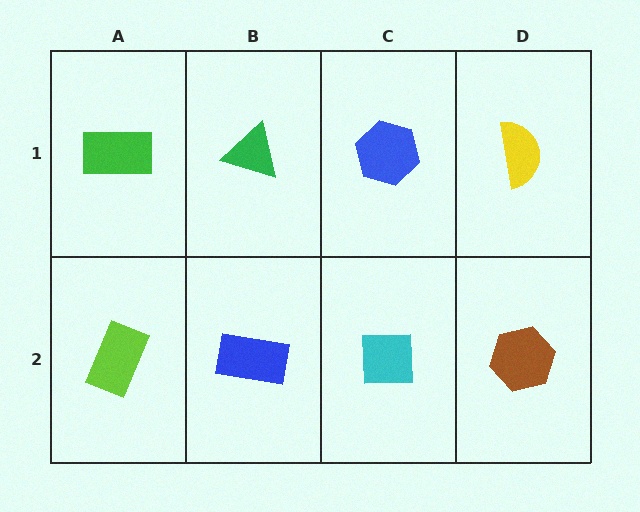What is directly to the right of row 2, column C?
A brown hexagon.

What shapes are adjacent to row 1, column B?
A blue rectangle (row 2, column B), a green rectangle (row 1, column A), a blue hexagon (row 1, column C).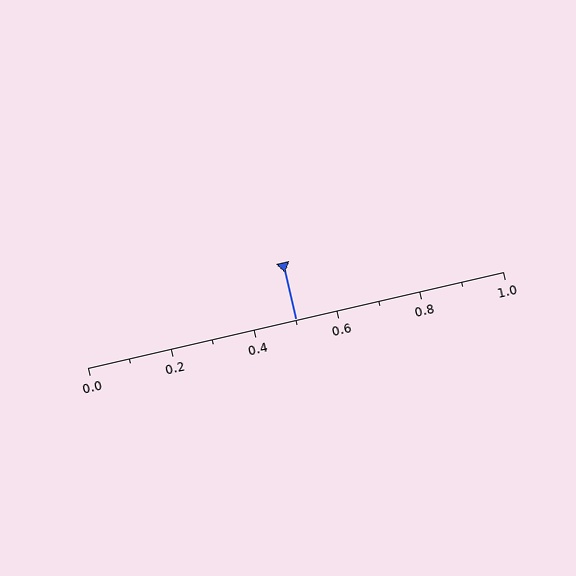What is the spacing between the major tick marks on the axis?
The major ticks are spaced 0.2 apart.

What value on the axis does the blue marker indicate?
The marker indicates approximately 0.5.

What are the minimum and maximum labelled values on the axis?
The axis runs from 0.0 to 1.0.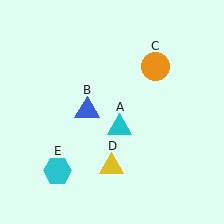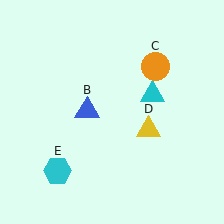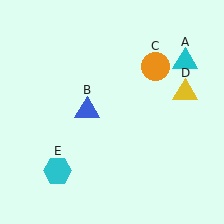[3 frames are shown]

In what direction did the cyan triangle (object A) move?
The cyan triangle (object A) moved up and to the right.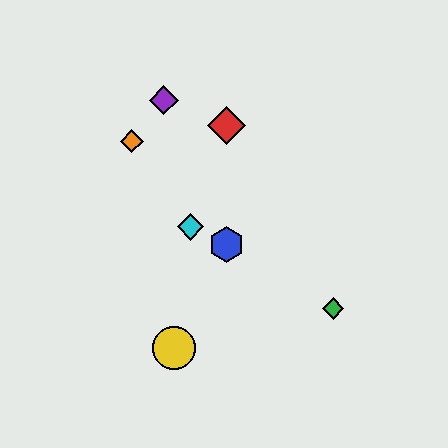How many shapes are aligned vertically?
2 shapes (the red diamond, the blue hexagon) are aligned vertically.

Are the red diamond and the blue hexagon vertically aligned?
Yes, both are at x≈226.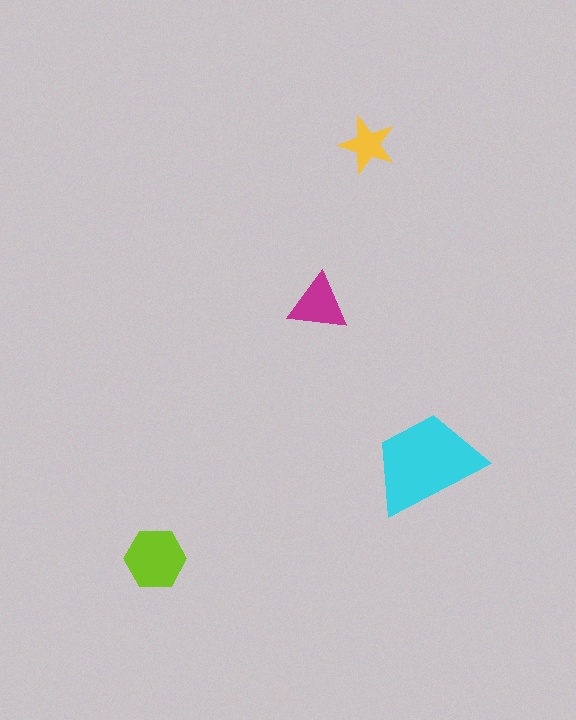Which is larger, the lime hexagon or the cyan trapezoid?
The cyan trapezoid.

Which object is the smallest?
The yellow star.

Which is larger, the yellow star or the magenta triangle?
The magenta triangle.